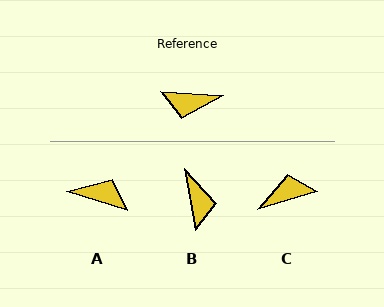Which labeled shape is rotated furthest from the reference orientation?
A, about 167 degrees away.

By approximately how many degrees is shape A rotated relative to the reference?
Approximately 167 degrees counter-clockwise.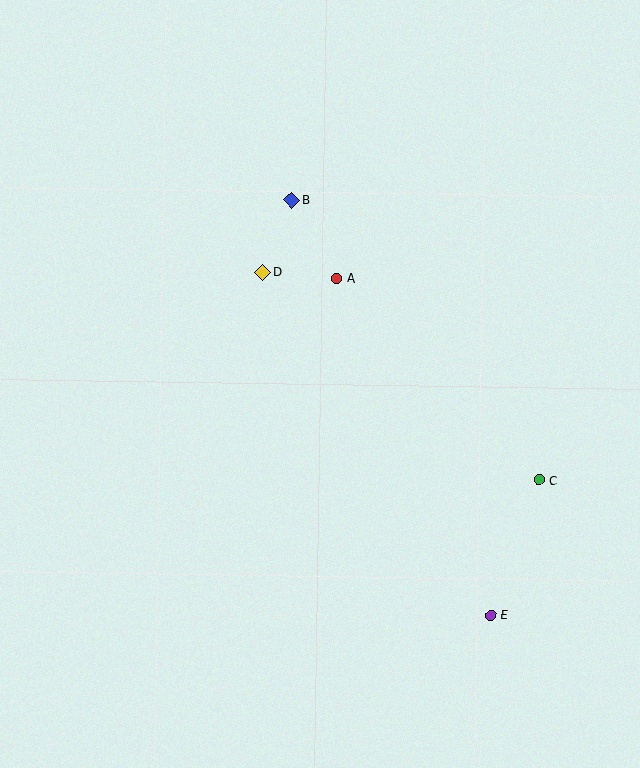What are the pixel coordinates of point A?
Point A is at (336, 278).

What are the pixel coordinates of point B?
Point B is at (292, 200).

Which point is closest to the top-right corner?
Point B is closest to the top-right corner.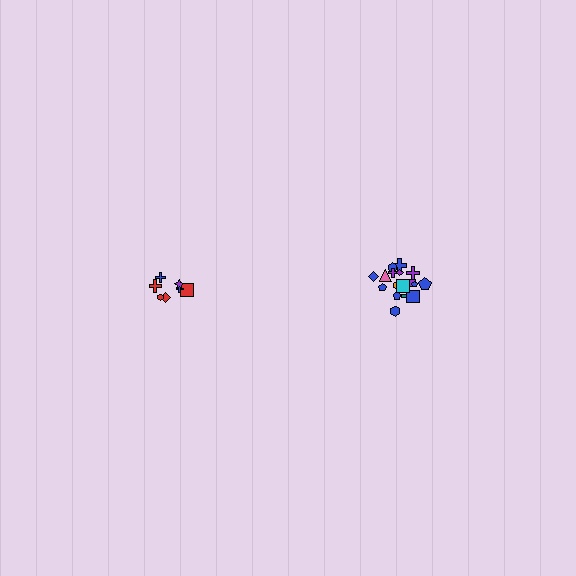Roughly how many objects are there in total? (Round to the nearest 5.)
Roughly 25 objects in total.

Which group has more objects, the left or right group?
The right group.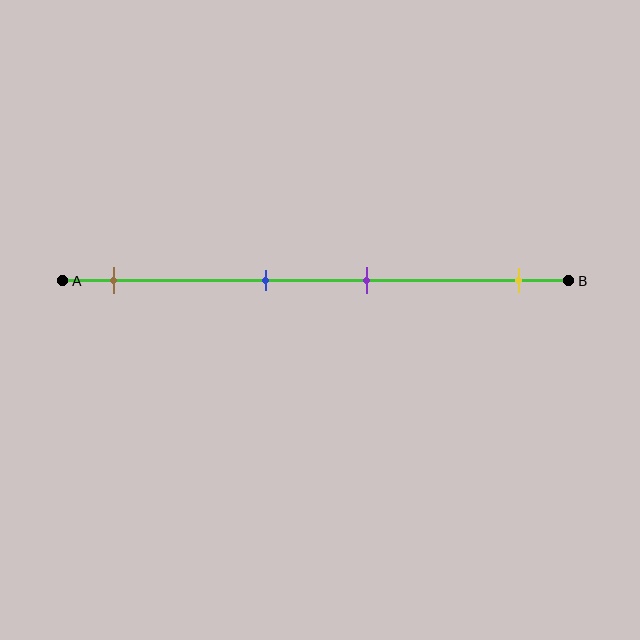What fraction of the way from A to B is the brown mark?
The brown mark is approximately 10% (0.1) of the way from A to B.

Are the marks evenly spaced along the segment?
No, the marks are not evenly spaced.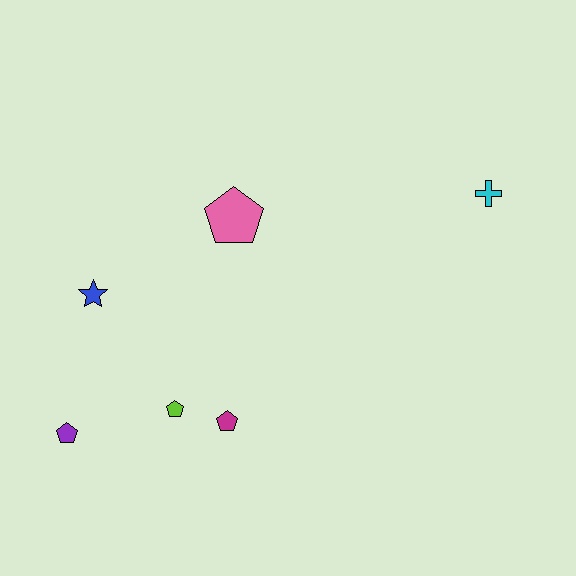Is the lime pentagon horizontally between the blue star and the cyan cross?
Yes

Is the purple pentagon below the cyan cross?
Yes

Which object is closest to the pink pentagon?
The blue star is closest to the pink pentagon.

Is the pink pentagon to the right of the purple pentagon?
Yes